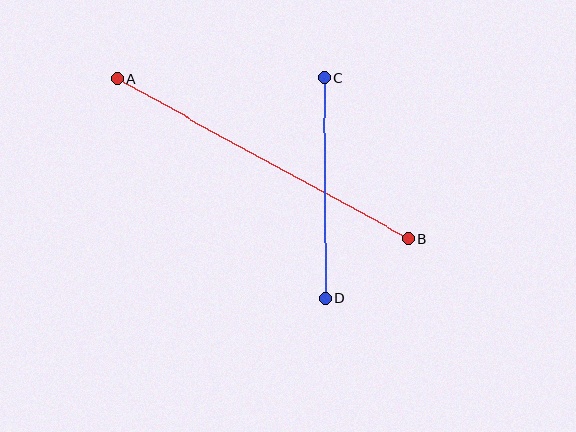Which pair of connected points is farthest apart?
Points A and B are farthest apart.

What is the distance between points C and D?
The distance is approximately 220 pixels.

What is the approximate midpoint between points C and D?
The midpoint is at approximately (324, 188) pixels.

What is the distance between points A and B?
The distance is approximately 332 pixels.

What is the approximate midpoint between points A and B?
The midpoint is at approximately (262, 159) pixels.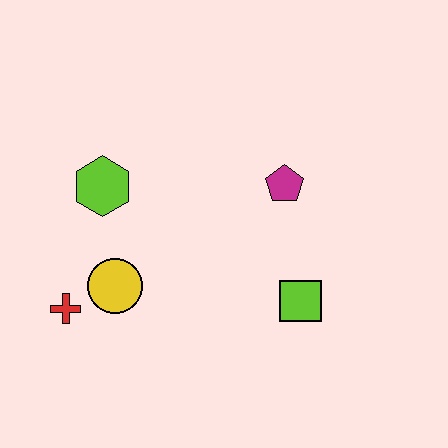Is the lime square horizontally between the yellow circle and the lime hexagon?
No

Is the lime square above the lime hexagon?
No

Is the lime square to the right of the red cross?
Yes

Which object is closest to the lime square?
The magenta pentagon is closest to the lime square.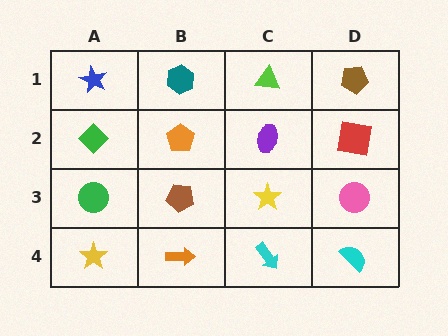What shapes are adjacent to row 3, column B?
An orange pentagon (row 2, column B), an orange arrow (row 4, column B), a green circle (row 3, column A), a yellow star (row 3, column C).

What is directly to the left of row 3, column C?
A brown pentagon.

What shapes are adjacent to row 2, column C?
A lime triangle (row 1, column C), a yellow star (row 3, column C), an orange pentagon (row 2, column B), a red square (row 2, column D).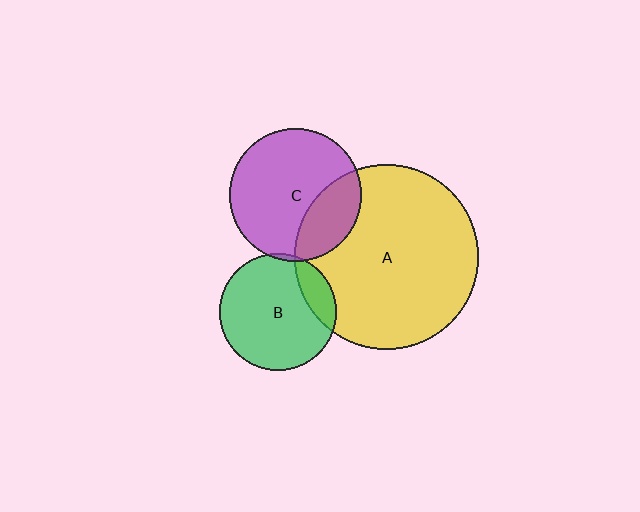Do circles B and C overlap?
Yes.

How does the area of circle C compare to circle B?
Approximately 1.3 times.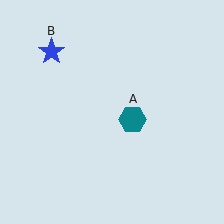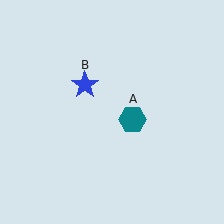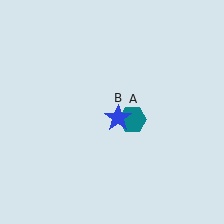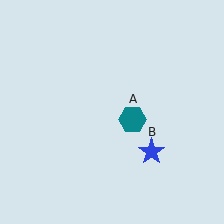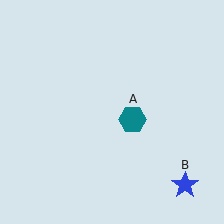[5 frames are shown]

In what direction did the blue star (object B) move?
The blue star (object B) moved down and to the right.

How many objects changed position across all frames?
1 object changed position: blue star (object B).